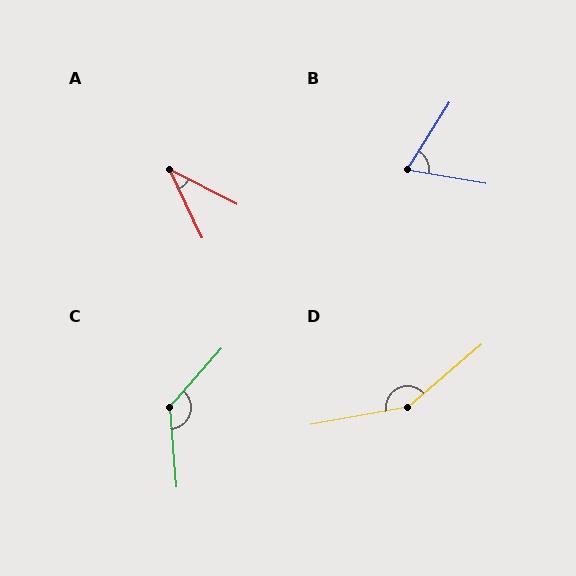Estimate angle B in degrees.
Approximately 68 degrees.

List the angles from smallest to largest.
A (38°), B (68°), C (134°), D (150°).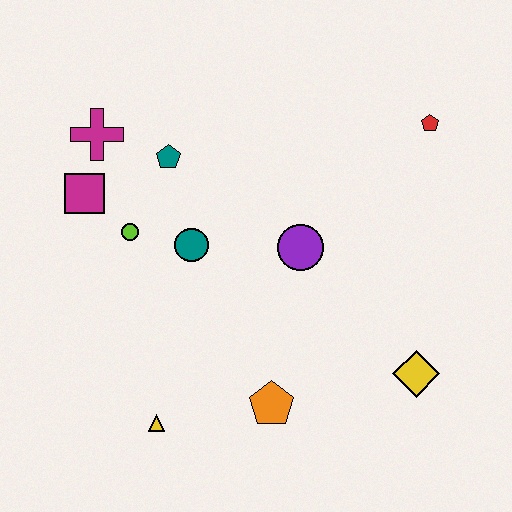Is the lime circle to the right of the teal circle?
No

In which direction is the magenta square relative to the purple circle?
The magenta square is to the left of the purple circle.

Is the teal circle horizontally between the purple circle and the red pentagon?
No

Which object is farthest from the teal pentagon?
The yellow diamond is farthest from the teal pentagon.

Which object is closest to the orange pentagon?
The yellow triangle is closest to the orange pentagon.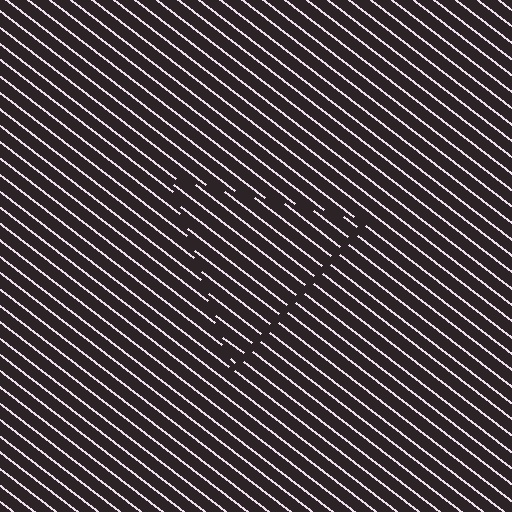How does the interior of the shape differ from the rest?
The interior of the shape contains the same grating, shifted by half a period — the contour is defined by the phase discontinuity where line-ends from the inner and outer gratings abut.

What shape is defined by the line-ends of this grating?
An illusory triangle. The interior of the shape contains the same grating, shifted by half a period — the contour is defined by the phase discontinuity where line-ends from the inner and outer gratings abut.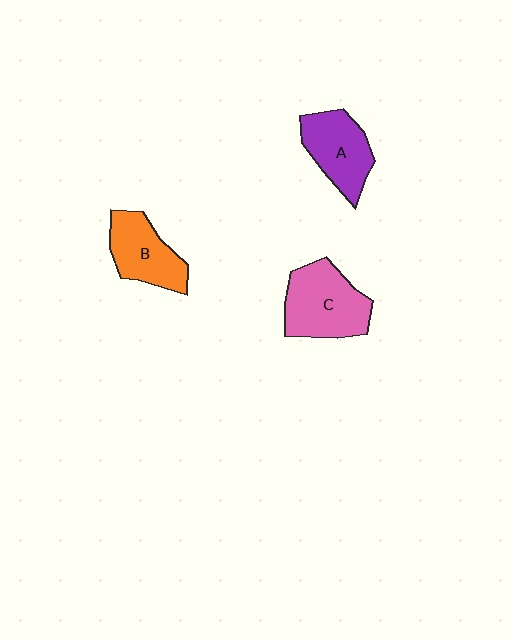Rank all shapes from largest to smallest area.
From largest to smallest: C (pink), A (purple), B (orange).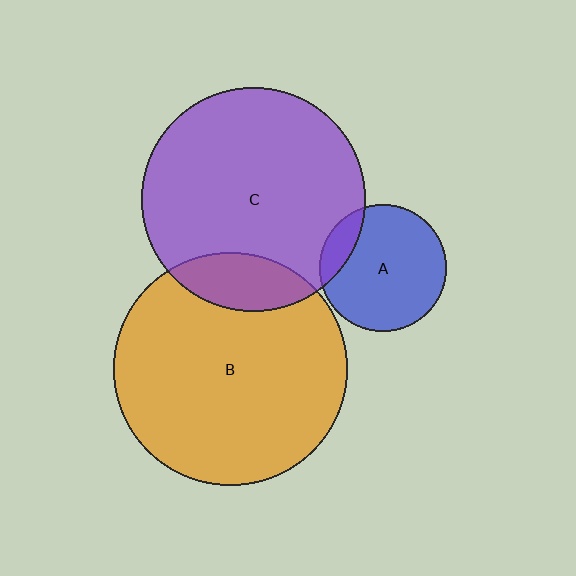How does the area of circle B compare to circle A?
Approximately 3.4 times.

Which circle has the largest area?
Circle B (orange).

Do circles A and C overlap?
Yes.